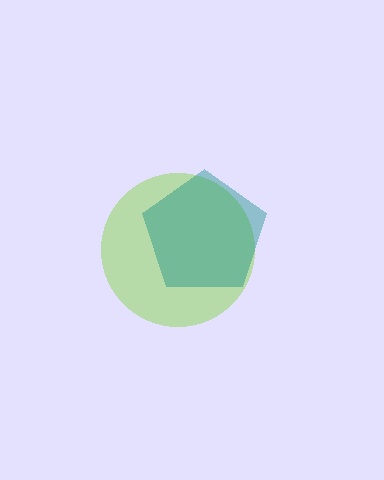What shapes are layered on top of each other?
The layered shapes are: a lime circle, a teal pentagon.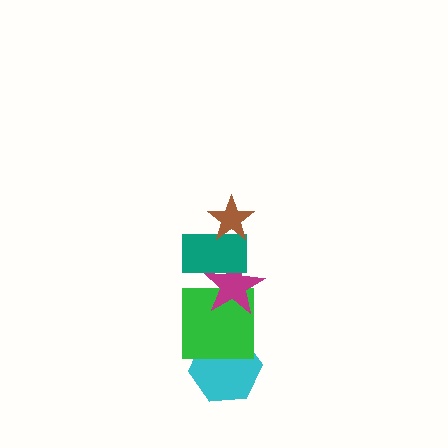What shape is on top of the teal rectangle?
The brown star is on top of the teal rectangle.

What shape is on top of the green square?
The magenta star is on top of the green square.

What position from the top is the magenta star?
The magenta star is 3rd from the top.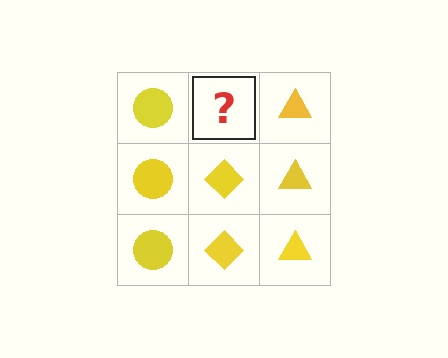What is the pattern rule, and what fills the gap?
The rule is that each column has a consistent shape. The gap should be filled with a yellow diamond.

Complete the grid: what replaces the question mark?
The question mark should be replaced with a yellow diamond.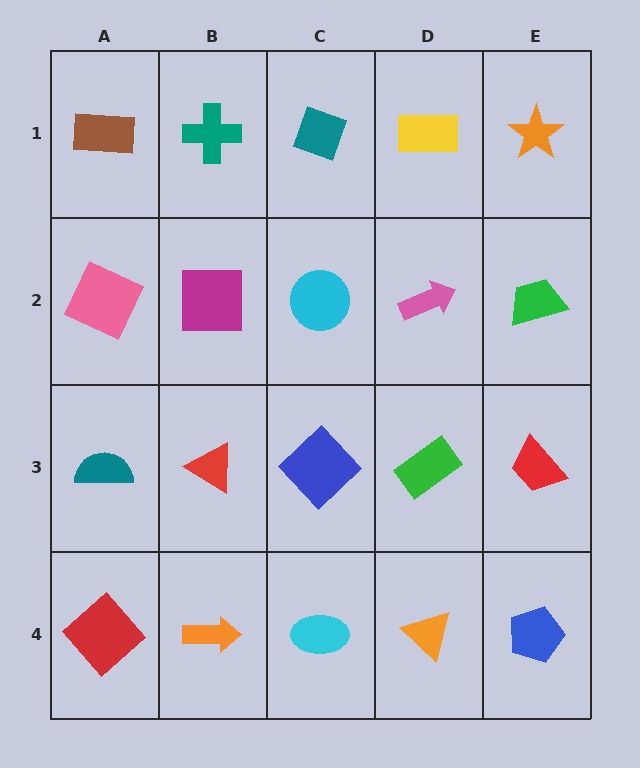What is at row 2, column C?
A cyan circle.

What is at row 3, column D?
A green rectangle.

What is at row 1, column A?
A brown rectangle.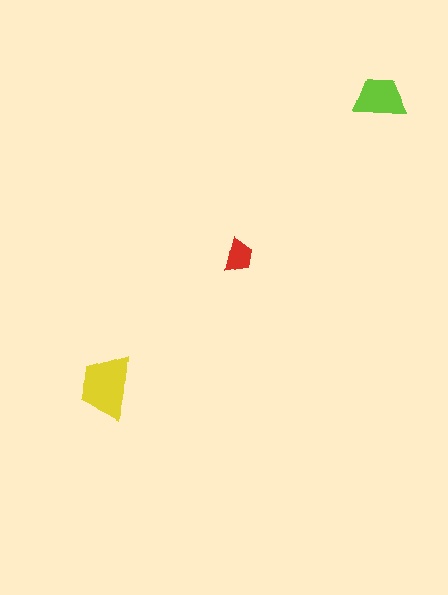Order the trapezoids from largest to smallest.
the yellow one, the lime one, the red one.